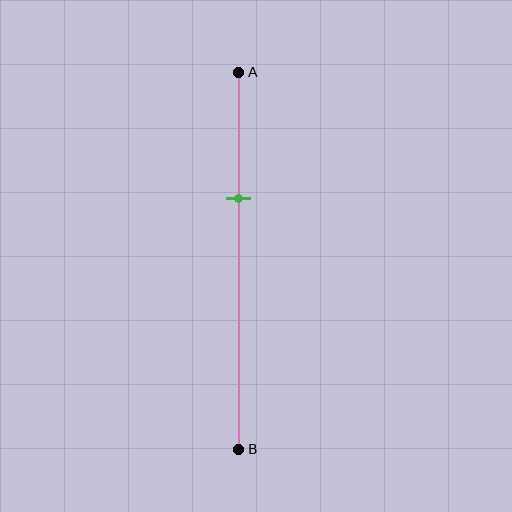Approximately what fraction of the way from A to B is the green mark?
The green mark is approximately 35% of the way from A to B.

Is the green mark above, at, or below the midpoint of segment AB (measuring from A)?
The green mark is above the midpoint of segment AB.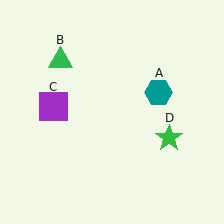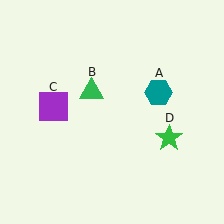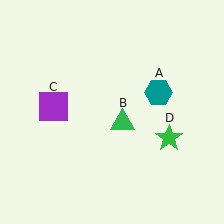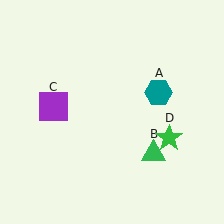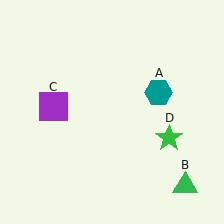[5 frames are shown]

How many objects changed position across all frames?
1 object changed position: green triangle (object B).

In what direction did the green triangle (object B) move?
The green triangle (object B) moved down and to the right.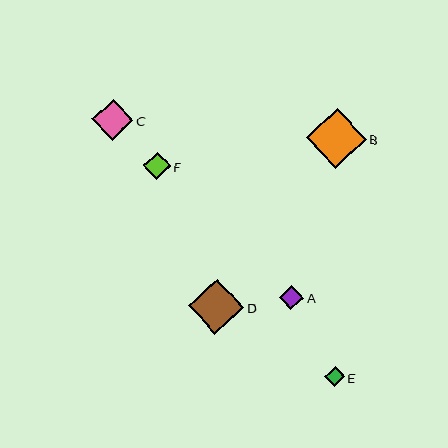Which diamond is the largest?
Diamond B is the largest with a size of approximately 60 pixels.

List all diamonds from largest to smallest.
From largest to smallest: B, D, C, F, A, E.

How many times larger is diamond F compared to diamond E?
Diamond F is approximately 1.4 times the size of diamond E.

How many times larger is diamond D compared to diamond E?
Diamond D is approximately 2.7 times the size of diamond E.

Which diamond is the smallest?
Diamond E is the smallest with a size of approximately 20 pixels.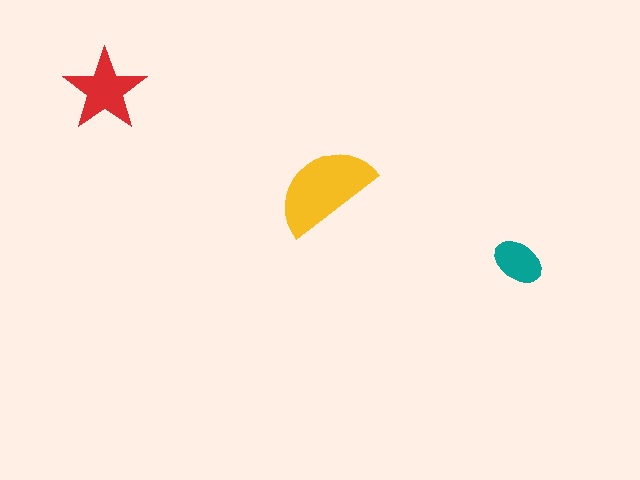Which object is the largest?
The yellow semicircle.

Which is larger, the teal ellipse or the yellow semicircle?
The yellow semicircle.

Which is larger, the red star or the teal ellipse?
The red star.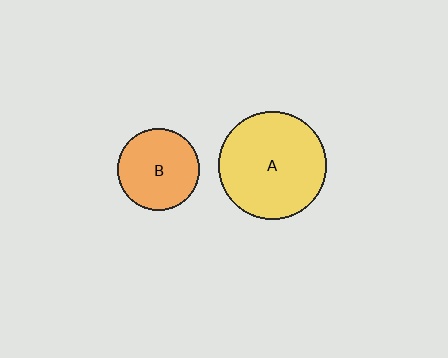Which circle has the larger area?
Circle A (yellow).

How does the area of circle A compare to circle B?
Approximately 1.7 times.